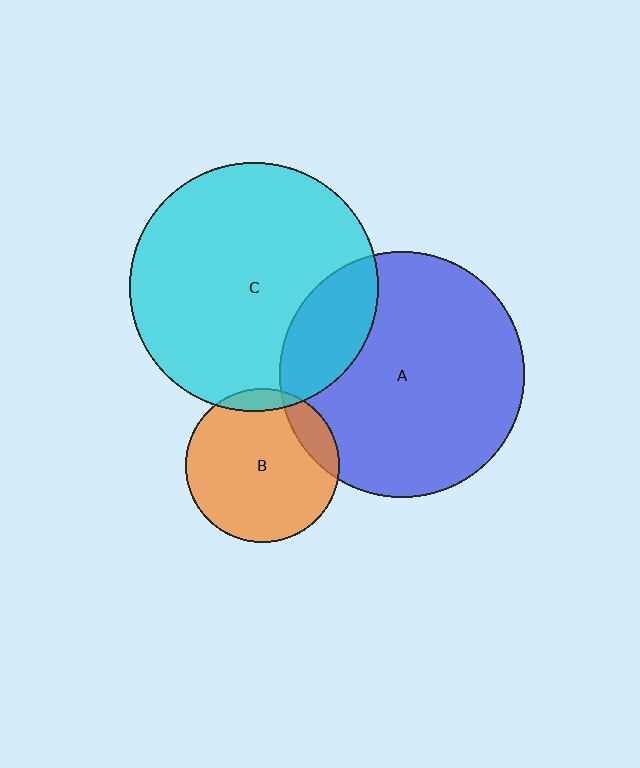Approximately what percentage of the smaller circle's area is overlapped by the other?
Approximately 5%.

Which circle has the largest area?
Circle C (cyan).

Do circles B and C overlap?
Yes.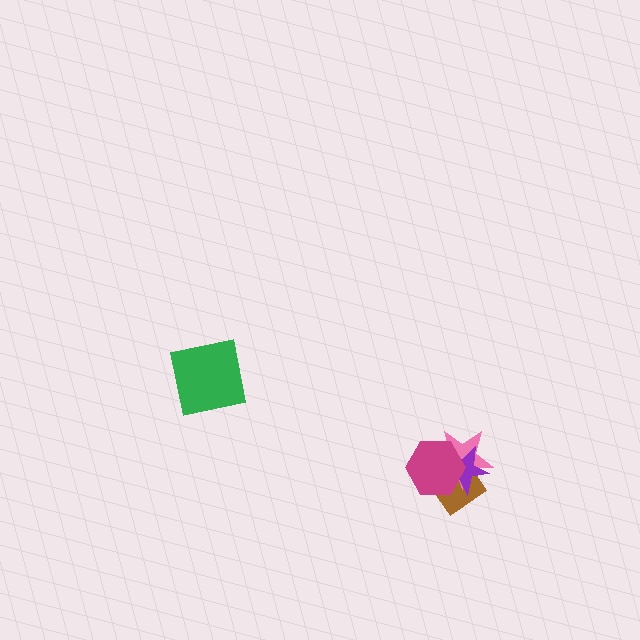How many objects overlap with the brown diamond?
3 objects overlap with the brown diamond.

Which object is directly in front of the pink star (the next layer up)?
The purple star is directly in front of the pink star.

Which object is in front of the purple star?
The magenta hexagon is in front of the purple star.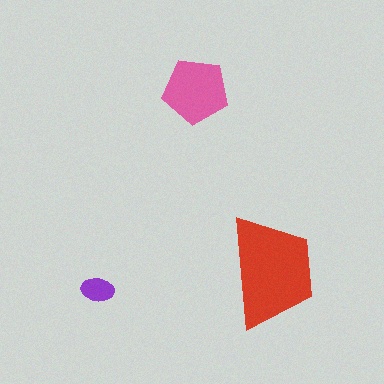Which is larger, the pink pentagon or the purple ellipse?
The pink pentagon.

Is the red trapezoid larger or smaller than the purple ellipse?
Larger.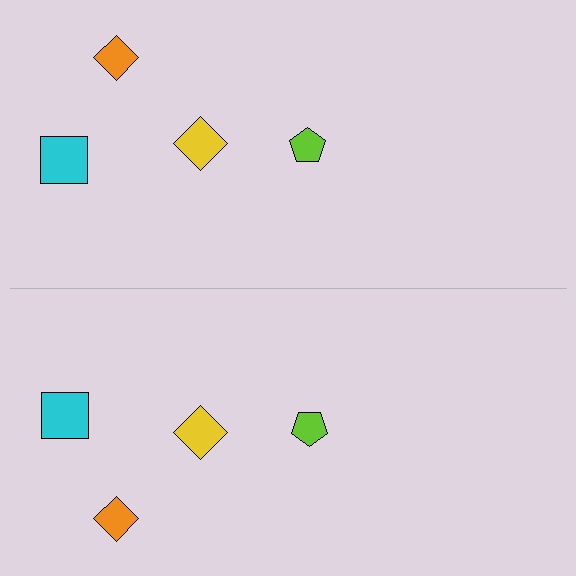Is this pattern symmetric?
Yes, this pattern has bilateral (reflection) symmetry.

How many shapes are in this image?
There are 8 shapes in this image.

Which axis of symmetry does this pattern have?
The pattern has a horizontal axis of symmetry running through the center of the image.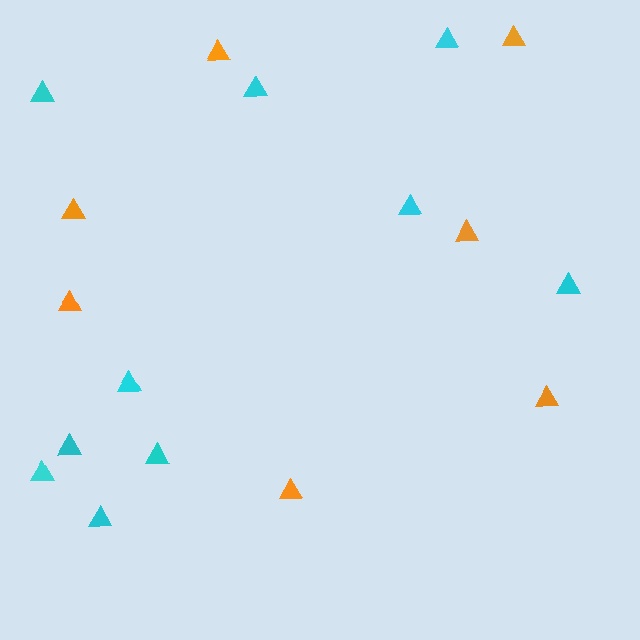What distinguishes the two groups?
There are 2 groups: one group of orange triangles (7) and one group of cyan triangles (10).